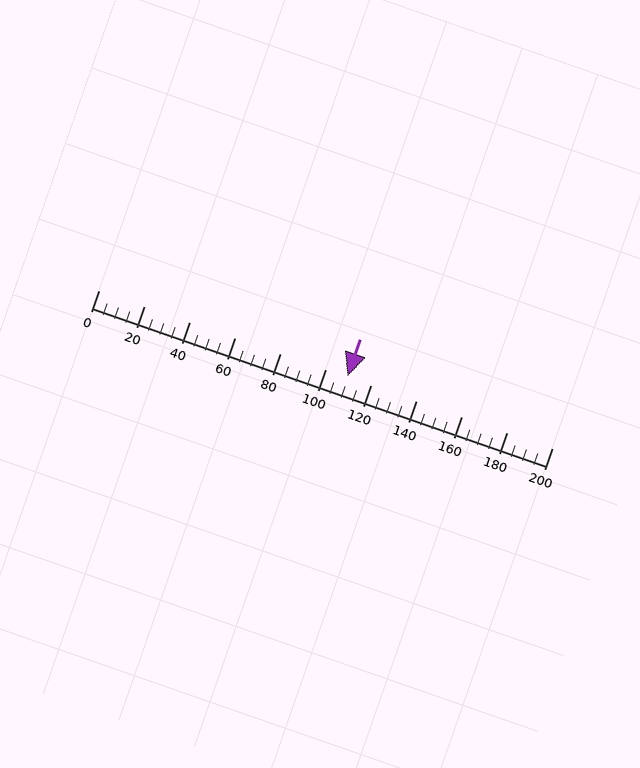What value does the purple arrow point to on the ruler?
The purple arrow points to approximately 110.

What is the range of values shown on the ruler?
The ruler shows values from 0 to 200.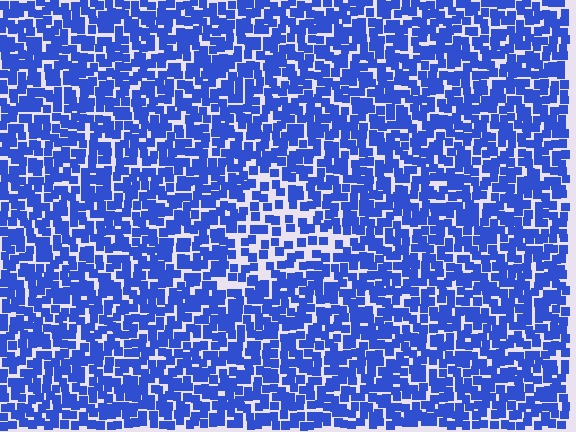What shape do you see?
I see a triangle.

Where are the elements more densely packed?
The elements are more densely packed outside the triangle boundary.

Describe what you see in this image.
The image contains small blue elements arranged at two different densities. A triangle-shaped region is visible where the elements are less densely packed than the surrounding area.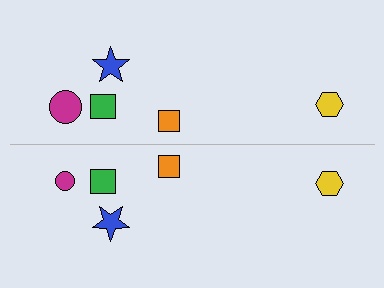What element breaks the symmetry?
The magenta circle on the bottom side has a different size than its mirror counterpart.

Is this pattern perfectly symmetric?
No, the pattern is not perfectly symmetric. The magenta circle on the bottom side has a different size than its mirror counterpart.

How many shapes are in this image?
There are 10 shapes in this image.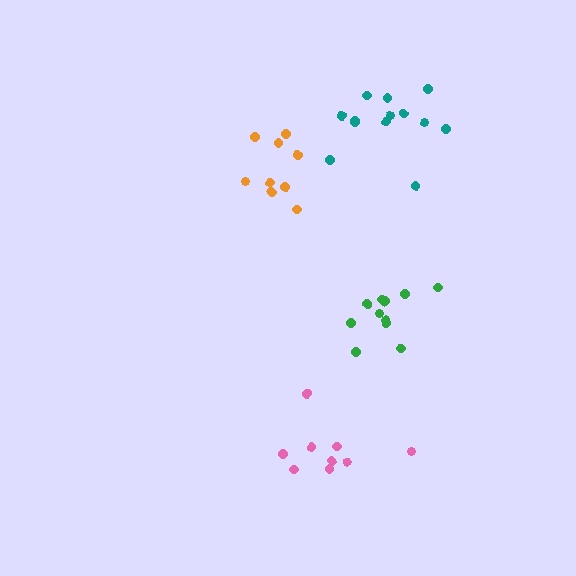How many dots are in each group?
Group 1: 13 dots, Group 2: 9 dots, Group 3: 11 dots, Group 4: 9 dots (42 total).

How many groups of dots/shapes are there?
There are 4 groups.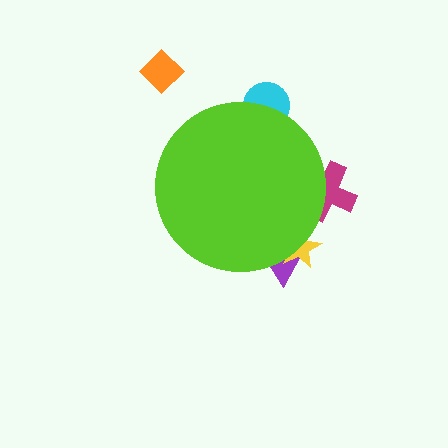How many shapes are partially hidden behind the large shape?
4 shapes are partially hidden.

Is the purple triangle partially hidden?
Yes, the purple triangle is partially hidden behind the lime circle.